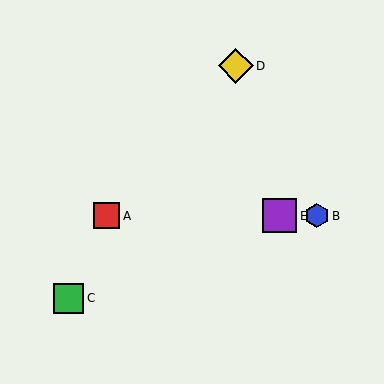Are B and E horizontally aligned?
Yes, both are at y≈216.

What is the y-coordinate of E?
Object E is at y≈216.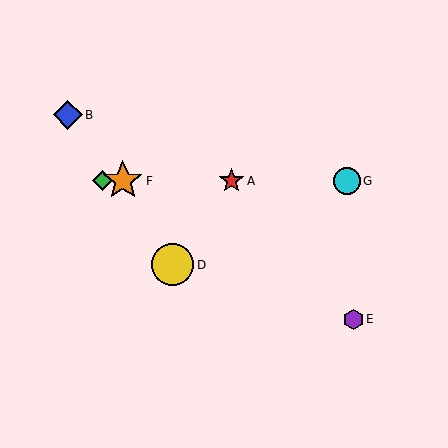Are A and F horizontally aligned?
Yes, both are at y≈181.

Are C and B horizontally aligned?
No, C is at y≈181 and B is at y≈115.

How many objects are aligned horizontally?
4 objects (A, C, F, G) are aligned horizontally.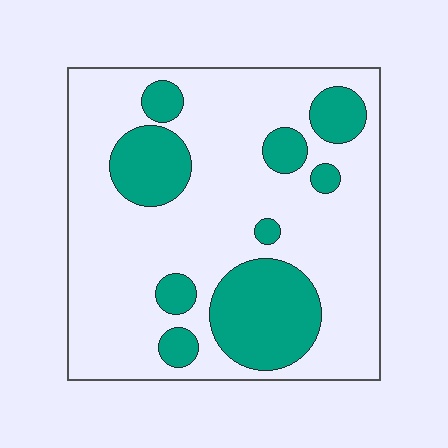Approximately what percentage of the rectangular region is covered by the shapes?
Approximately 25%.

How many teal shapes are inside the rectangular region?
9.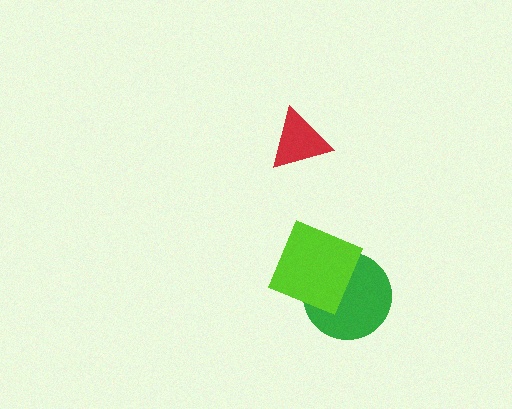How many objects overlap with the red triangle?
0 objects overlap with the red triangle.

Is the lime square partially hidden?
No, no other shape covers it.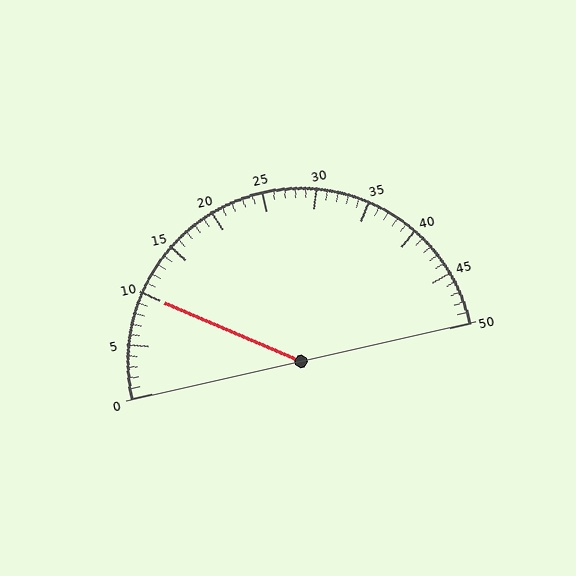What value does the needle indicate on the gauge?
The needle indicates approximately 10.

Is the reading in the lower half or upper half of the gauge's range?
The reading is in the lower half of the range (0 to 50).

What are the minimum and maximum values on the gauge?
The gauge ranges from 0 to 50.